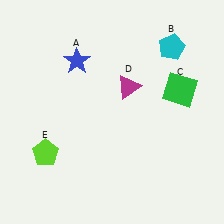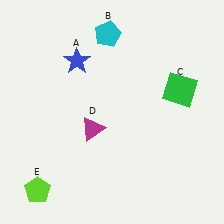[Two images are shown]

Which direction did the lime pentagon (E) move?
The lime pentagon (E) moved down.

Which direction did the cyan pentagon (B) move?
The cyan pentagon (B) moved left.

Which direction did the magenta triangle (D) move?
The magenta triangle (D) moved down.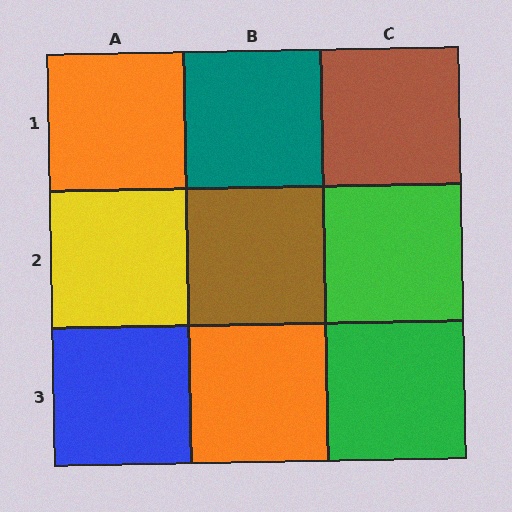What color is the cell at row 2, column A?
Yellow.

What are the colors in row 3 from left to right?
Blue, orange, green.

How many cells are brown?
2 cells are brown.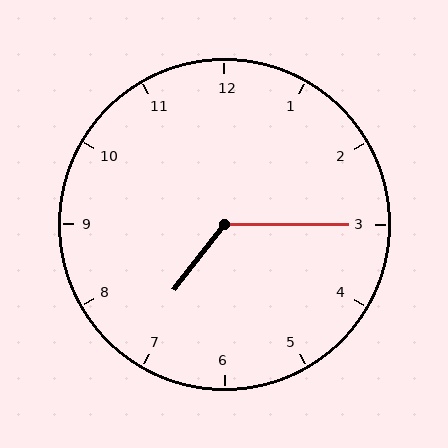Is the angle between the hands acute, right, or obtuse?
It is obtuse.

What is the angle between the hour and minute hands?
Approximately 128 degrees.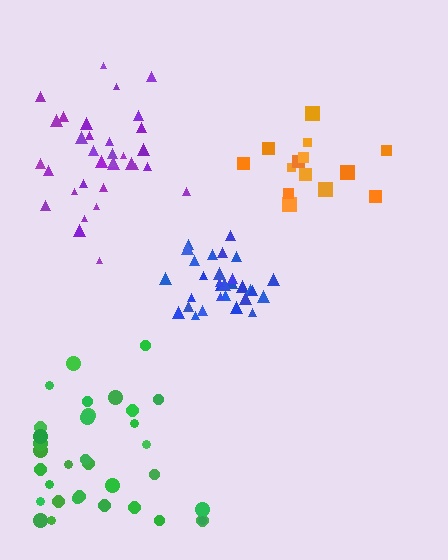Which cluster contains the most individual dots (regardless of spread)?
Green (34).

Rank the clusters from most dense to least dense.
blue, purple, orange, green.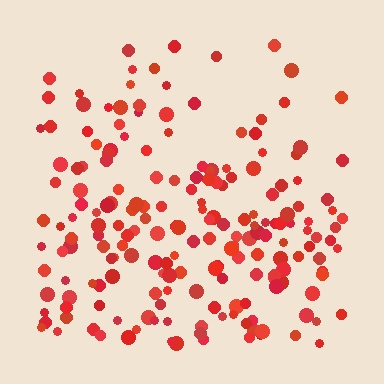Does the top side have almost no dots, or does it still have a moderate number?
Still a moderate number, just noticeably fewer than the bottom.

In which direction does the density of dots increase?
From top to bottom, with the bottom side densest.